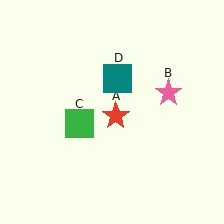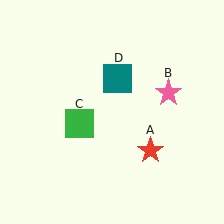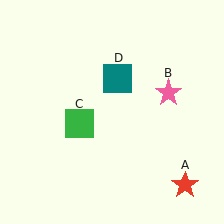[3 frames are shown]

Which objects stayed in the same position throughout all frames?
Pink star (object B) and green square (object C) and teal square (object D) remained stationary.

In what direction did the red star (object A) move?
The red star (object A) moved down and to the right.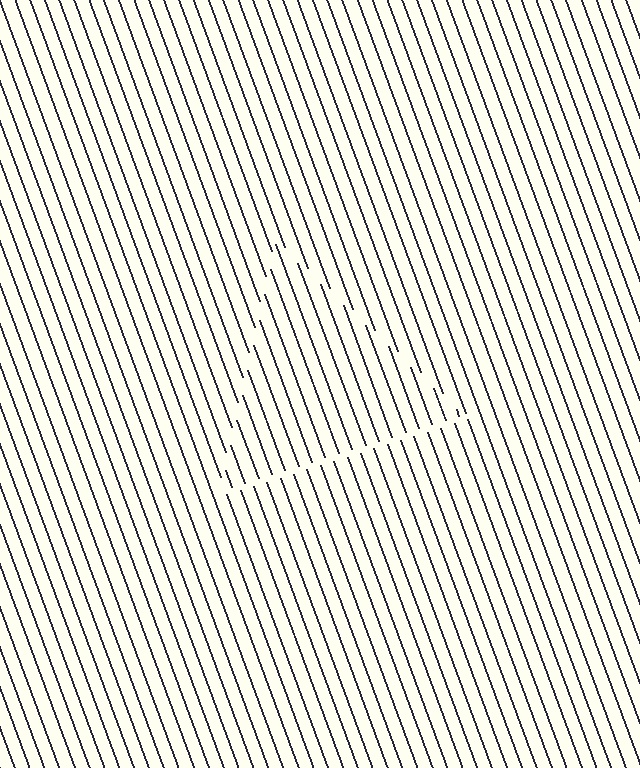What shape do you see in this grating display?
An illusory triangle. The interior of the shape contains the same grating, shifted by half a period — the contour is defined by the phase discontinuity where line-ends from the inner and outer gratings abut.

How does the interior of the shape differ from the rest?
The interior of the shape contains the same grating, shifted by half a period — the contour is defined by the phase discontinuity where line-ends from the inner and outer gratings abut.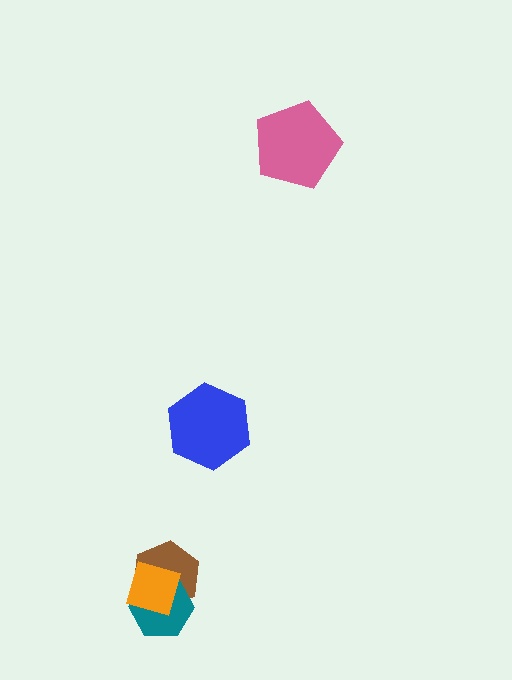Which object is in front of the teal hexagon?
The orange diamond is in front of the teal hexagon.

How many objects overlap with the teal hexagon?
2 objects overlap with the teal hexagon.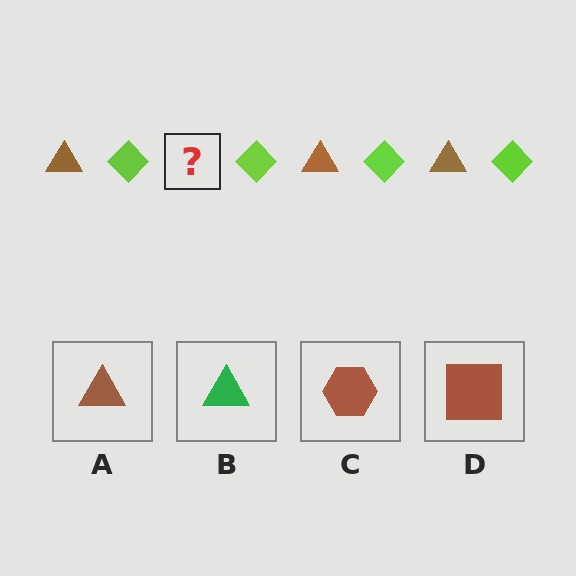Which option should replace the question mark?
Option A.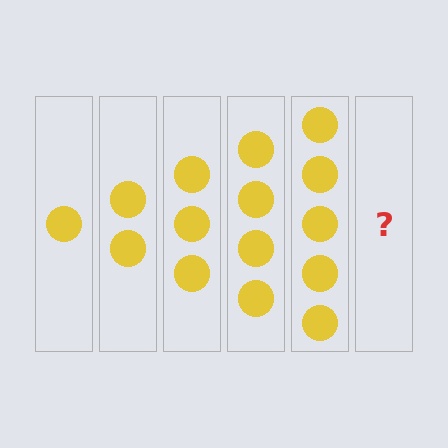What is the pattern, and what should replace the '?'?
The pattern is that each step adds one more circle. The '?' should be 6 circles.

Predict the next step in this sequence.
The next step is 6 circles.